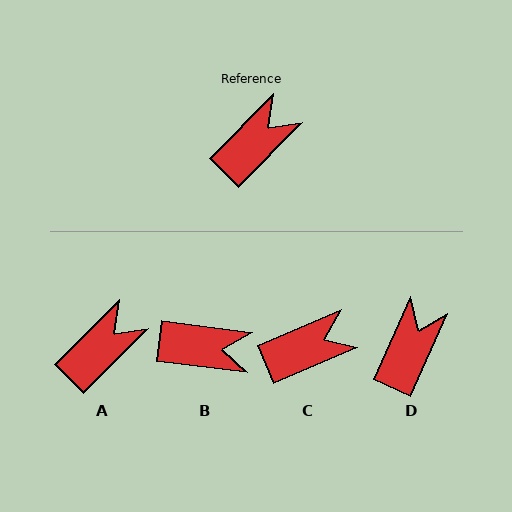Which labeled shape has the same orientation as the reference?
A.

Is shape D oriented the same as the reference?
No, it is off by about 21 degrees.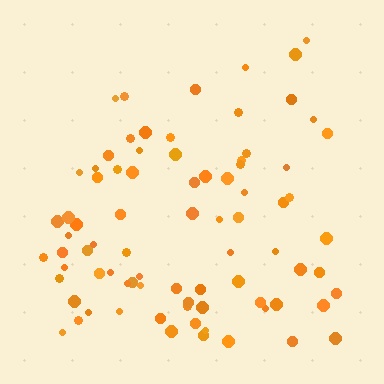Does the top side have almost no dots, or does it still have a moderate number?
Still a moderate number, just noticeably fewer than the bottom.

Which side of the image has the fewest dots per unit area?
The top.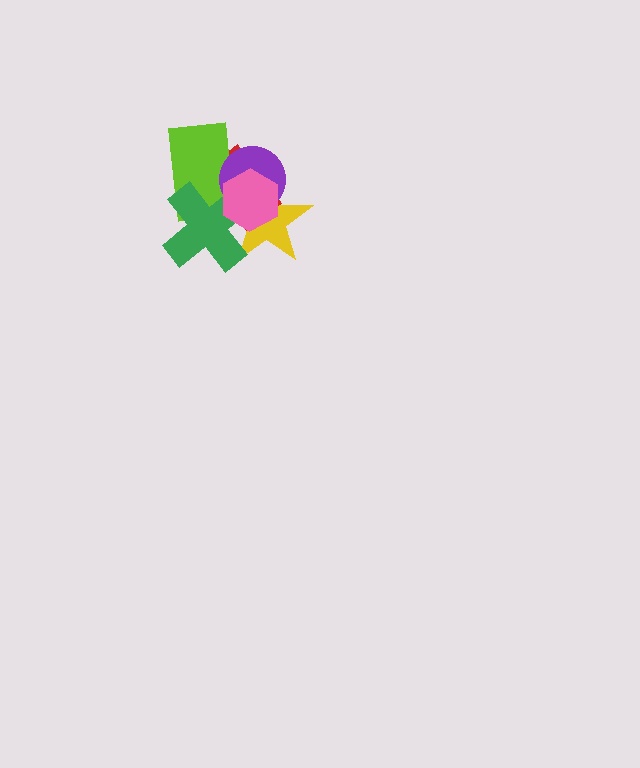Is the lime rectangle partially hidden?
Yes, it is partially covered by another shape.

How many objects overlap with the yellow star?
5 objects overlap with the yellow star.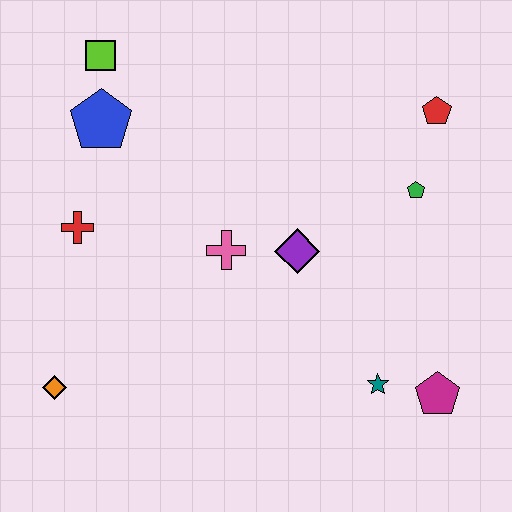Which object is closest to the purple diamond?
The pink cross is closest to the purple diamond.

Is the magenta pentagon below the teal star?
Yes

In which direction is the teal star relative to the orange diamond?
The teal star is to the right of the orange diamond.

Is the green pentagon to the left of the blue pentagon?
No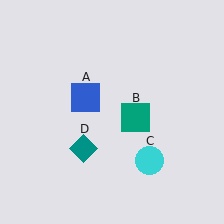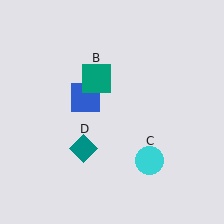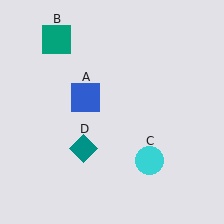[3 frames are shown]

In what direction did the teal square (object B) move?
The teal square (object B) moved up and to the left.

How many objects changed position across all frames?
1 object changed position: teal square (object B).